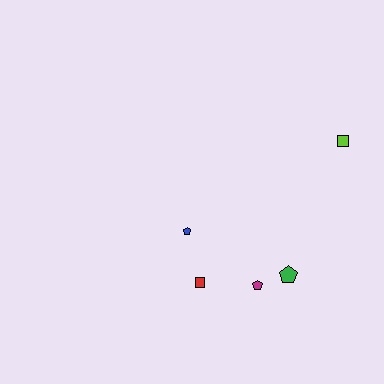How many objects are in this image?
There are 5 objects.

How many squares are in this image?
There are 2 squares.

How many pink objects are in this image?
There are no pink objects.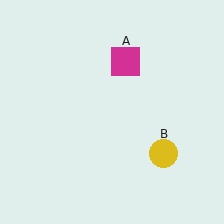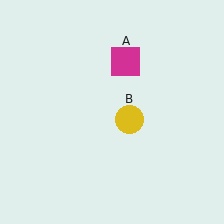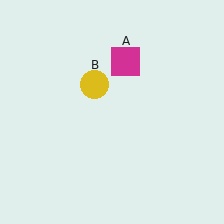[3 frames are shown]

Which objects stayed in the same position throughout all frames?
Magenta square (object A) remained stationary.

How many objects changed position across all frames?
1 object changed position: yellow circle (object B).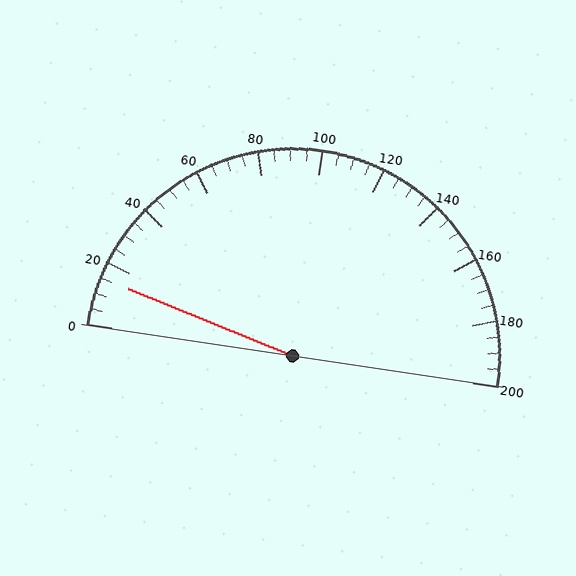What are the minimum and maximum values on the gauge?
The gauge ranges from 0 to 200.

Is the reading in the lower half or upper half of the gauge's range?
The reading is in the lower half of the range (0 to 200).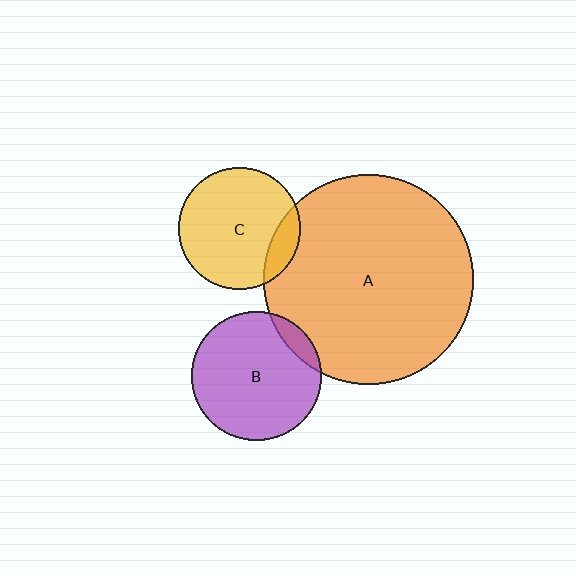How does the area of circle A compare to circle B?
Approximately 2.6 times.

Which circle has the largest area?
Circle A (orange).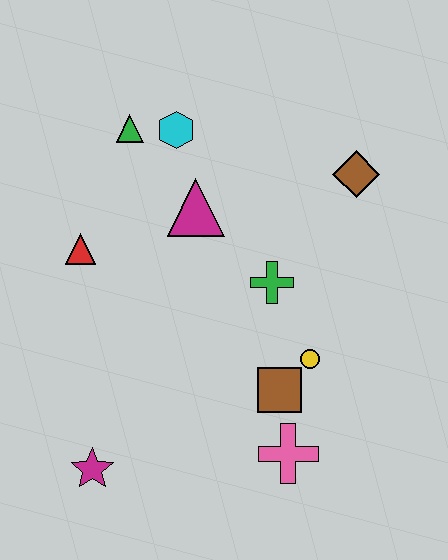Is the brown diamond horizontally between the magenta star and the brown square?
No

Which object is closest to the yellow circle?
The brown square is closest to the yellow circle.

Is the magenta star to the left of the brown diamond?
Yes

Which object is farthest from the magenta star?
The brown diamond is farthest from the magenta star.